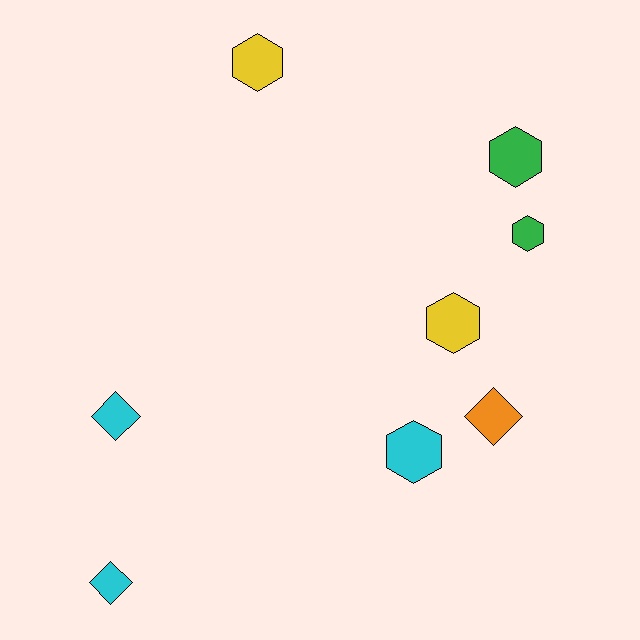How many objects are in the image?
There are 8 objects.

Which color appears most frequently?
Cyan, with 3 objects.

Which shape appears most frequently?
Hexagon, with 5 objects.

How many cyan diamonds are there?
There are 2 cyan diamonds.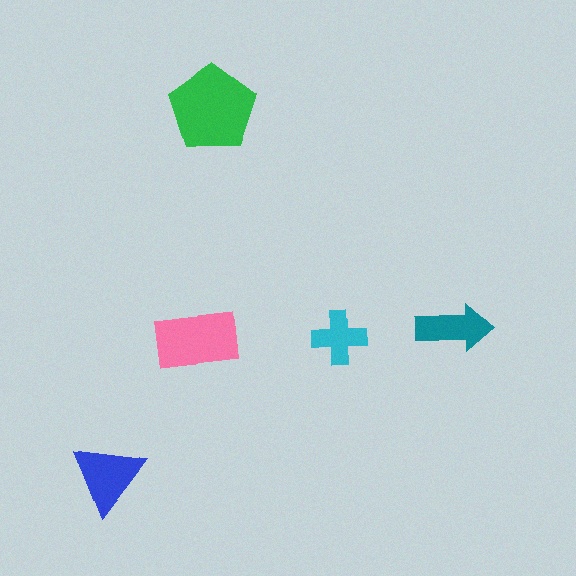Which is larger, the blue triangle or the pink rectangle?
The pink rectangle.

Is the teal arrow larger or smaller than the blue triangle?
Smaller.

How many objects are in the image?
There are 5 objects in the image.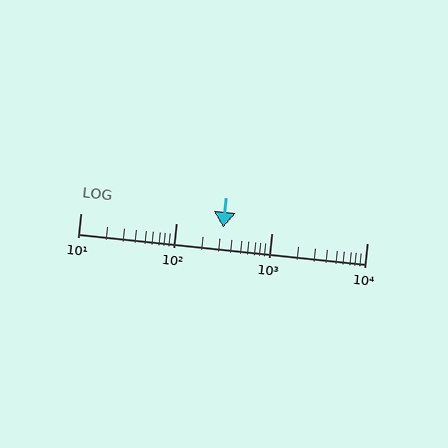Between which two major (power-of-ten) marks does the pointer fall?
The pointer is between 100 and 1000.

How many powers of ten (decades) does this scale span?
The scale spans 3 decades, from 10 to 10000.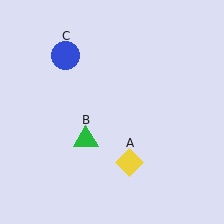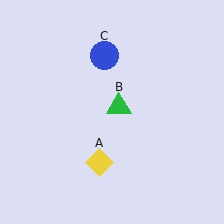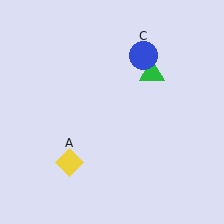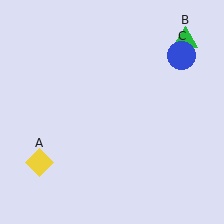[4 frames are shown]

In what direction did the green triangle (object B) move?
The green triangle (object B) moved up and to the right.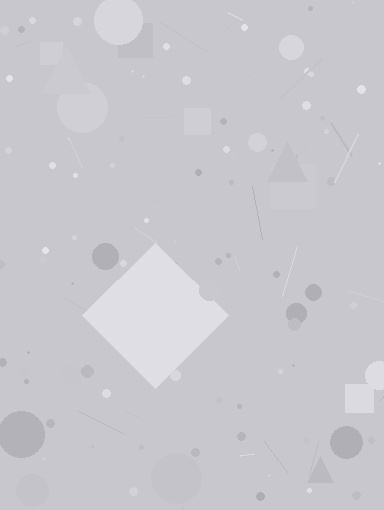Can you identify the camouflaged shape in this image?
The camouflaged shape is a diamond.